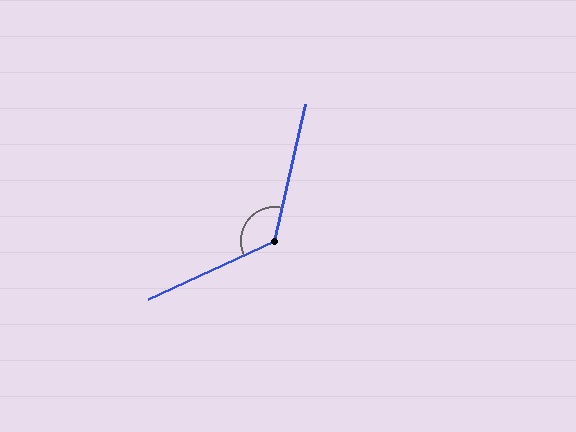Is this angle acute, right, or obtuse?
It is obtuse.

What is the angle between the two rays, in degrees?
Approximately 127 degrees.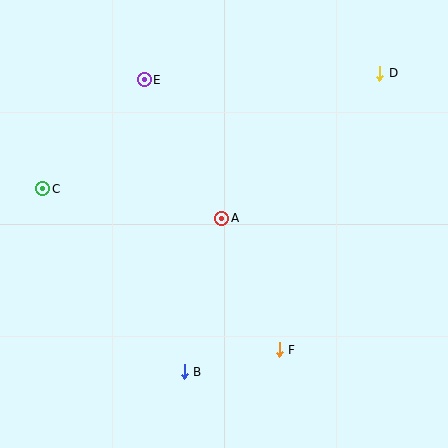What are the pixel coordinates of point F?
Point F is at (279, 350).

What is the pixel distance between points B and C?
The distance between B and C is 231 pixels.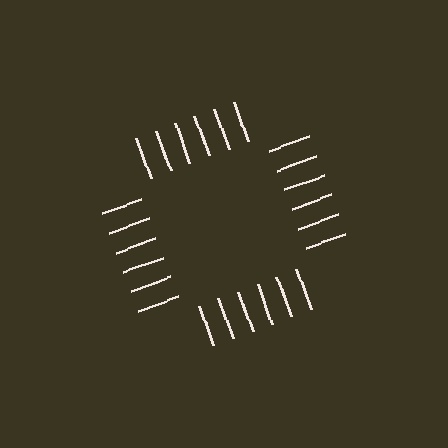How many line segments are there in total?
24 — 6 along each of the 4 edges.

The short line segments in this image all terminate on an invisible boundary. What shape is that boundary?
An illusory square — the line segments terminate on its edges but no continuous stroke is drawn.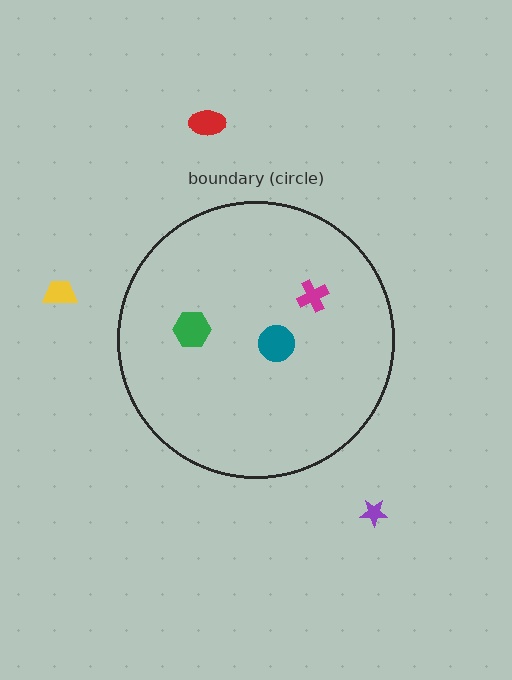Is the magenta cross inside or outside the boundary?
Inside.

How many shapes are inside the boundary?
3 inside, 3 outside.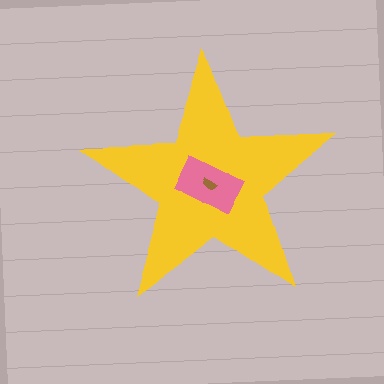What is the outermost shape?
The yellow star.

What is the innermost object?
The brown semicircle.